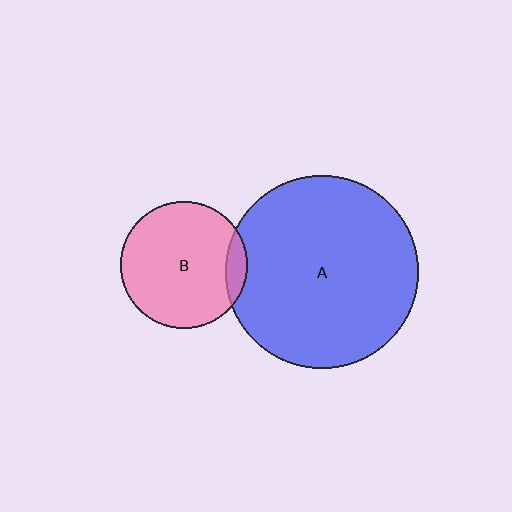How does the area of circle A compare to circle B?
Approximately 2.3 times.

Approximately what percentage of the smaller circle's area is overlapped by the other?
Approximately 10%.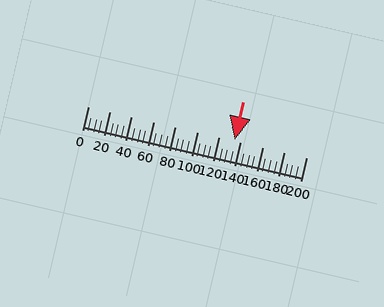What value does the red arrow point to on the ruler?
The red arrow points to approximately 134.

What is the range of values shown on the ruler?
The ruler shows values from 0 to 200.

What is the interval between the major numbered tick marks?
The major tick marks are spaced 20 units apart.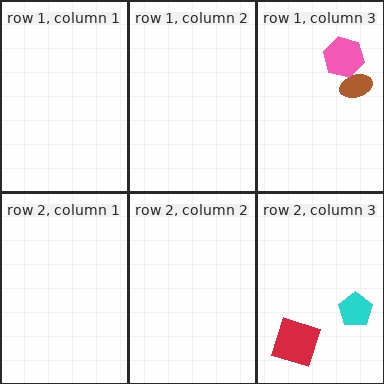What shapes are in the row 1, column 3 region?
The brown ellipse, the pink hexagon.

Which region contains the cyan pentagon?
The row 2, column 3 region.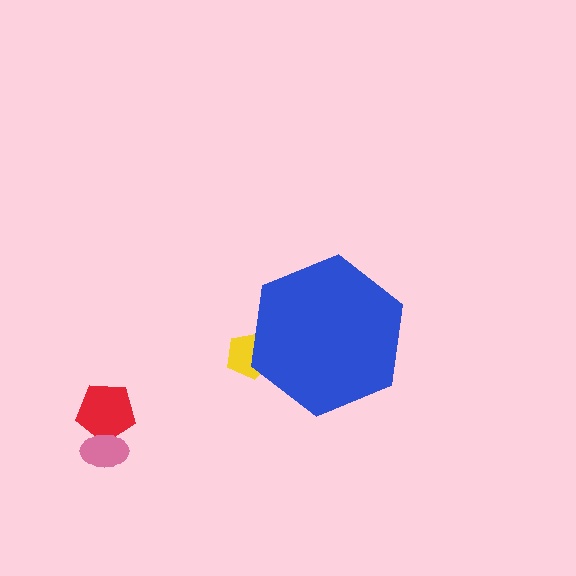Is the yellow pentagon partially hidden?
Yes, the yellow pentagon is partially hidden behind the blue hexagon.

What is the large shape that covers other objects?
A blue hexagon.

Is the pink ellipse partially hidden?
No, the pink ellipse is fully visible.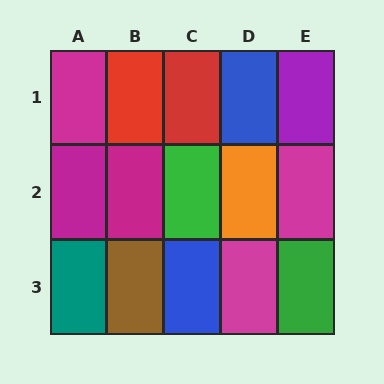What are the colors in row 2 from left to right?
Magenta, magenta, green, orange, magenta.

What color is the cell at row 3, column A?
Teal.